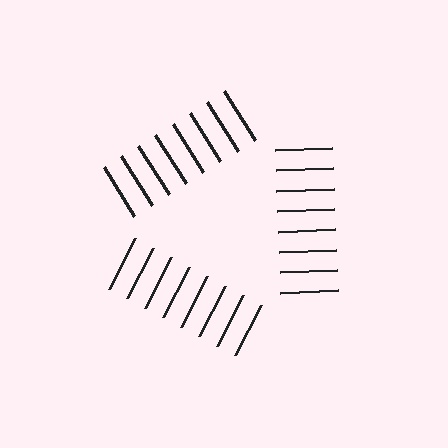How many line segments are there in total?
24 — 8 along each of the 3 edges.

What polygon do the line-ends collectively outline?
An illusory triangle — the line segments terminate on its edges but no continuous stroke is drawn.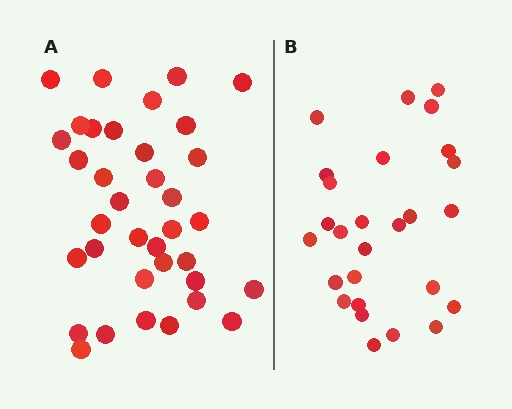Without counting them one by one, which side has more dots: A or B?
Region A (the left region) has more dots.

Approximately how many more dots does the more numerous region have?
Region A has roughly 8 or so more dots than region B.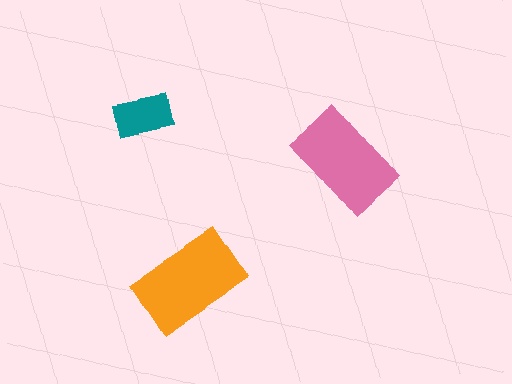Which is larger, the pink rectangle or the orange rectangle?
The orange one.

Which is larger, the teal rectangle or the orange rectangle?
The orange one.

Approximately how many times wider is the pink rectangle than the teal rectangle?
About 2 times wider.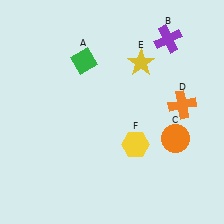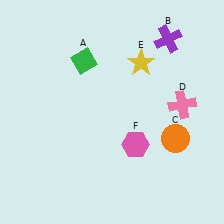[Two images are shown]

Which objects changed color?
D changed from orange to pink. F changed from yellow to pink.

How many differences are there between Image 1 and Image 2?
There are 2 differences between the two images.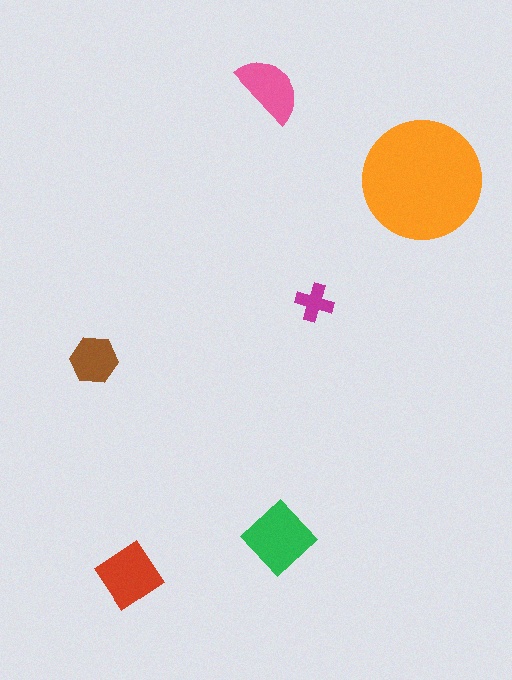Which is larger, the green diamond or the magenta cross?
The green diamond.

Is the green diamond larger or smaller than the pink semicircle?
Larger.